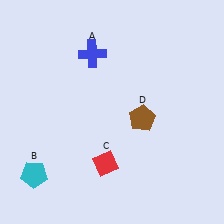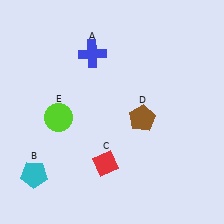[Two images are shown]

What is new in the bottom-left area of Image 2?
A lime circle (E) was added in the bottom-left area of Image 2.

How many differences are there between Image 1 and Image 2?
There is 1 difference between the two images.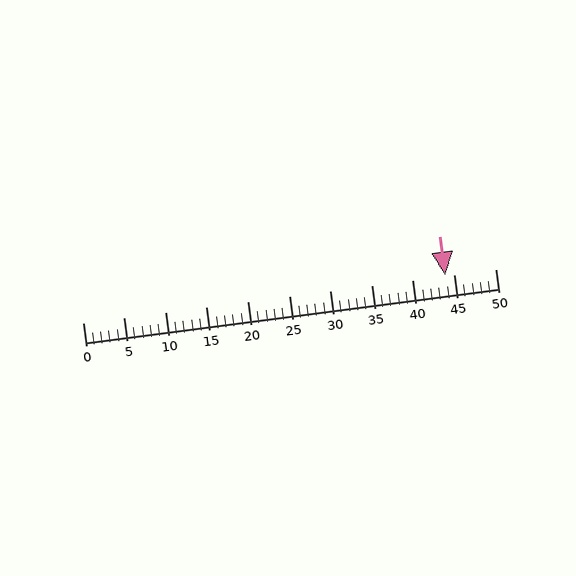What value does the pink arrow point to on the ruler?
The pink arrow points to approximately 44.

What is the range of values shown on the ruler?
The ruler shows values from 0 to 50.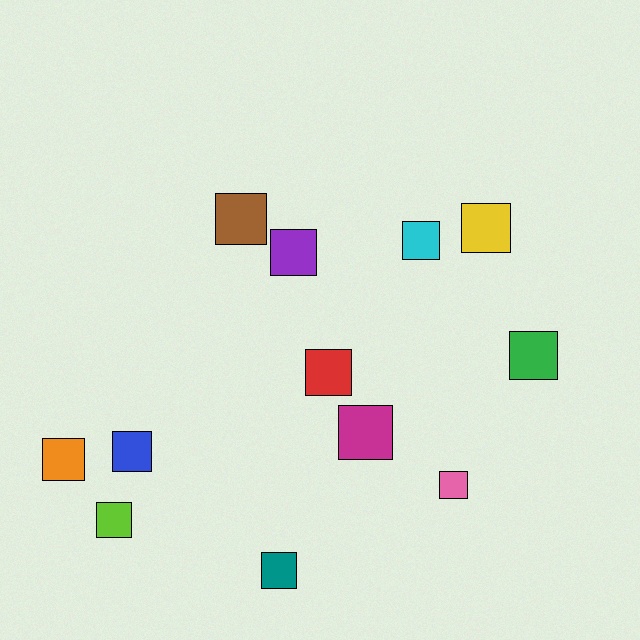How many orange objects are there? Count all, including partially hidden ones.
There is 1 orange object.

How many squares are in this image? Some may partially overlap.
There are 12 squares.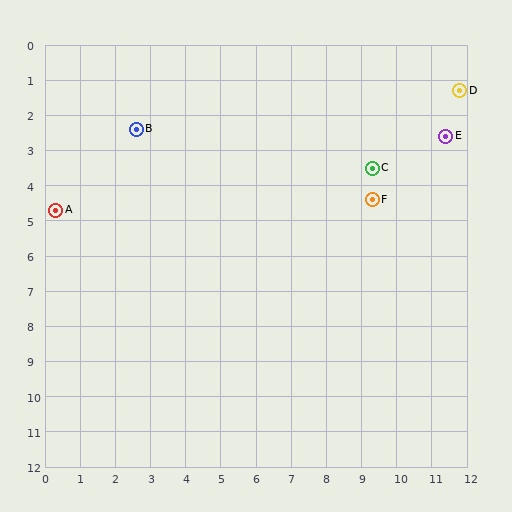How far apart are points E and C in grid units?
Points E and C are about 2.3 grid units apart.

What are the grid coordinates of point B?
Point B is at approximately (2.6, 2.4).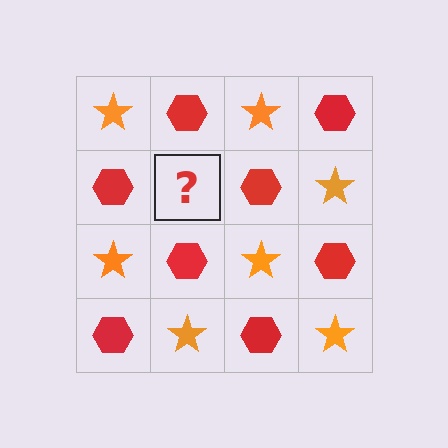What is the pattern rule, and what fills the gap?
The rule is that it alternates orange star and red hexagon in a checkerboard pattern. The gap should be filled with an orange star.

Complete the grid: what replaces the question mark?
The question mark should be replaced with an orange star.